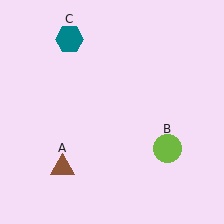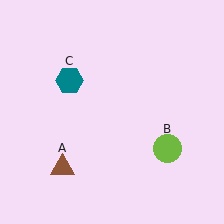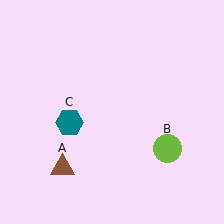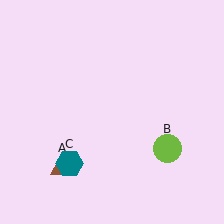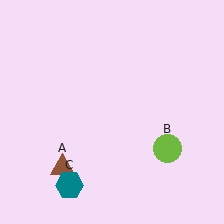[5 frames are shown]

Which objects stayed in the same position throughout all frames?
Brown triangle (object A) and lime circle (object B) remained stationary.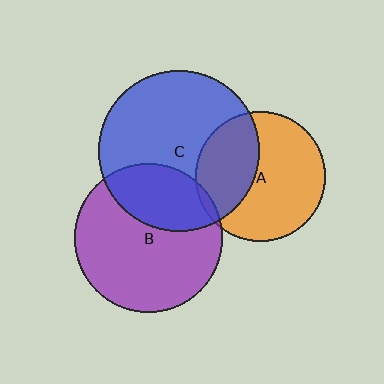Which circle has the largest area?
Circle C (blue).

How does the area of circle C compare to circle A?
Approximately 1.5 times.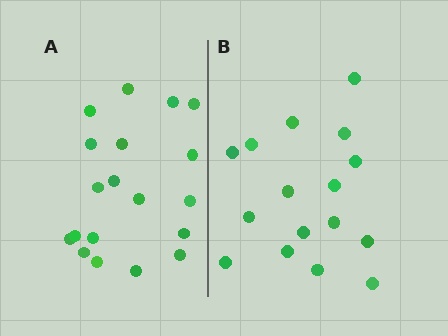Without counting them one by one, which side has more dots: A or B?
Region A (the left region) has more dots.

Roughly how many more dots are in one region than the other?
Region A has just a few more — roughly 2 or 3 more dots than region B.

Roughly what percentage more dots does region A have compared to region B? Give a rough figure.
About 20% more.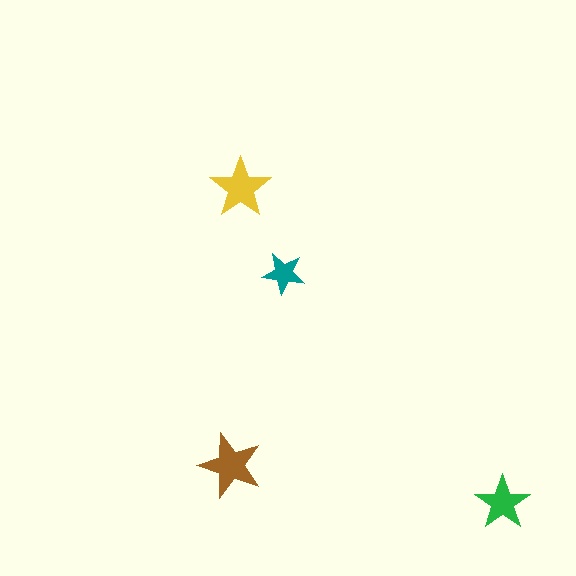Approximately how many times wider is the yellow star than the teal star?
About 1.5 times wider.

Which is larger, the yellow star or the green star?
The yellow one.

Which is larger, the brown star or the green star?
The brown one.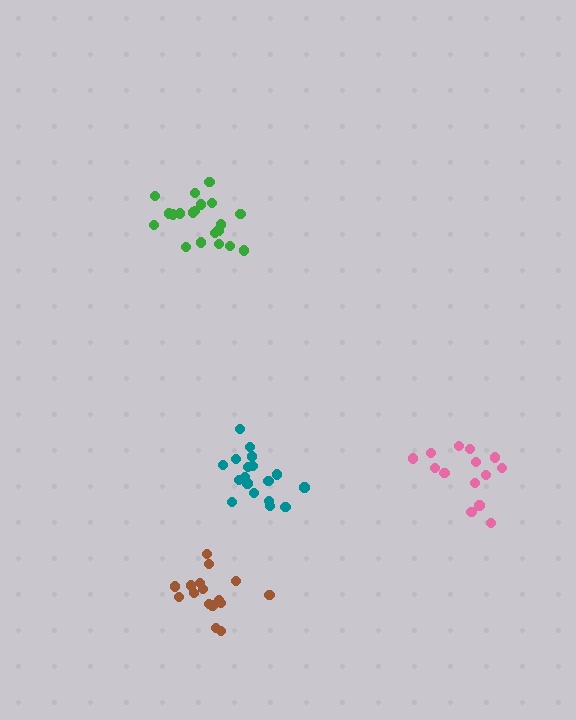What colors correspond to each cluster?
The clusters are colored: pink, green, teal, brown.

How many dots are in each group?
Group 1: 14 dots, Group 2: 20 dots, Group 3: 18 dots, Group 4: 16 dots (68 total).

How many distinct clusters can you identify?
There are 4 distinct clusters.